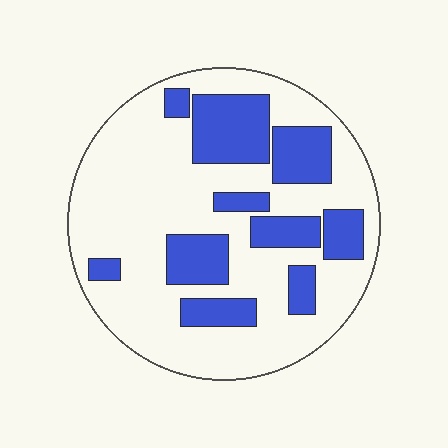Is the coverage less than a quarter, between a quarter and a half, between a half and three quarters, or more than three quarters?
Between a quarter and a half.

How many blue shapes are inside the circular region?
10.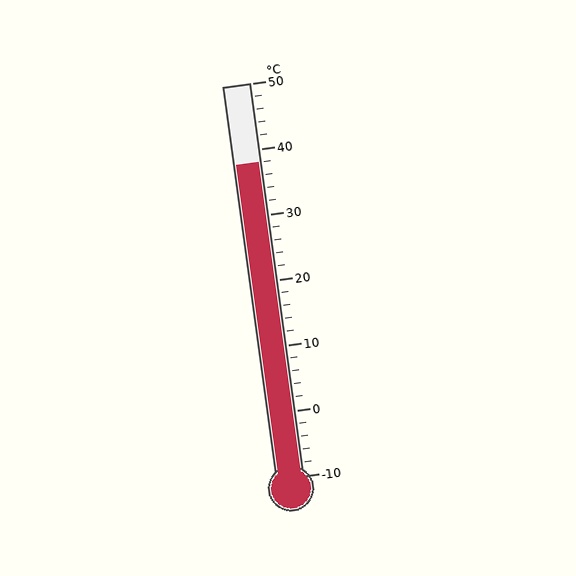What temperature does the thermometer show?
The thermometer shows approximately 38°C.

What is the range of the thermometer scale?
The thermometer scale ranges from -10°C to 50°C.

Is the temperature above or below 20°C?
The temperature is above 20°C.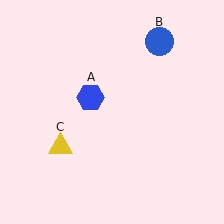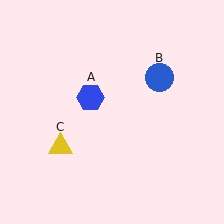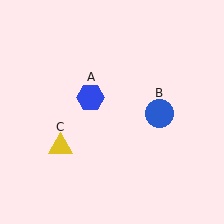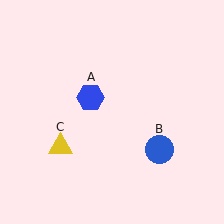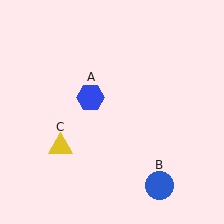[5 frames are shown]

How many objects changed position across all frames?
1 object changed position: blue circle (object B).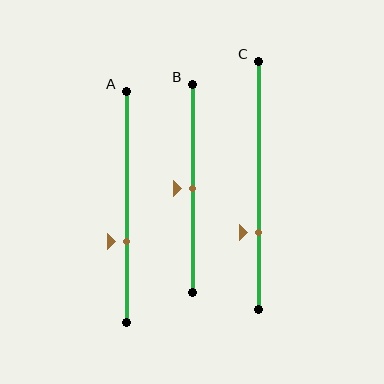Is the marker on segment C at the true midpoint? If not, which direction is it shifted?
No, the marker on segment C is shifted downward by about 19% of the segment length.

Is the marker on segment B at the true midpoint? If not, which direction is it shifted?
Yes, the marker on segment B is at the true midpoint.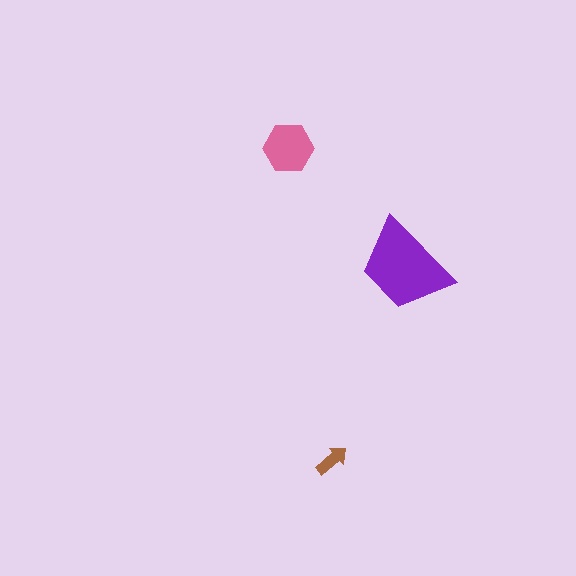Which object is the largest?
The purple trapezoid.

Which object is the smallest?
The brown arrow.